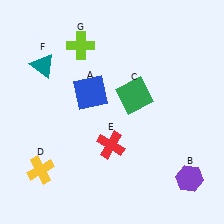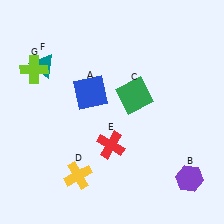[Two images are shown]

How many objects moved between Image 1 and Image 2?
2 objects moved between the two images.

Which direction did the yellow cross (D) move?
The yellow cross (D) moved right.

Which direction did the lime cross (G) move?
The lime cross (G) moved left.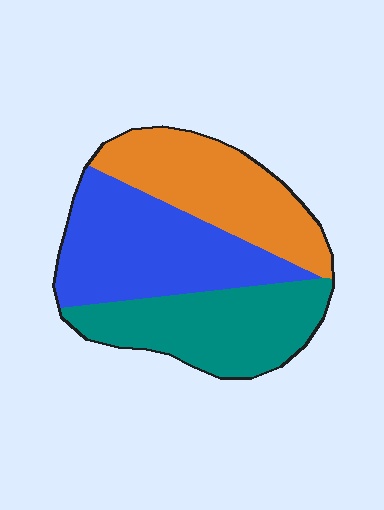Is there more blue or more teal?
Blue.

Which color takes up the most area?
Blue, at roughly 35%.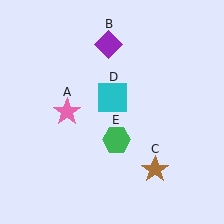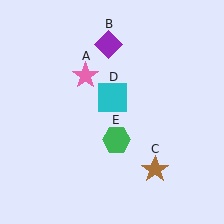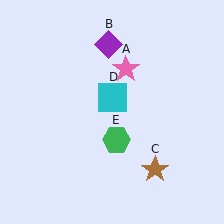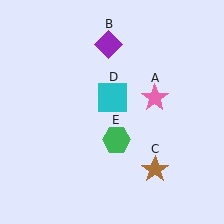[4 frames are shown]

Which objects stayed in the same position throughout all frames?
Purple diamond (object B) and brown star (object C) and cyan square (object D) and green hexagon (object E) remained stationary.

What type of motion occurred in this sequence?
The pink star (object A) rotated clockwise around the center of the scene.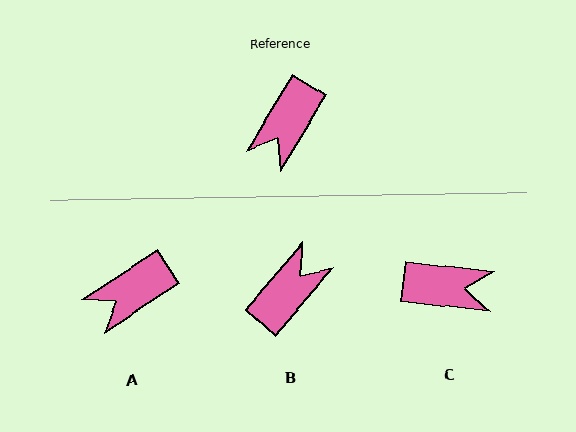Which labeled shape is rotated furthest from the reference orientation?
B, about 170 degrees away.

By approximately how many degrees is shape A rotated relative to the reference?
Approximately 26 degrees clockwise.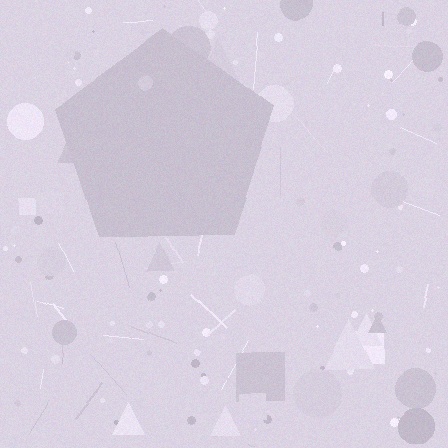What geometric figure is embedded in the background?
A pentagon is embedded in the background.